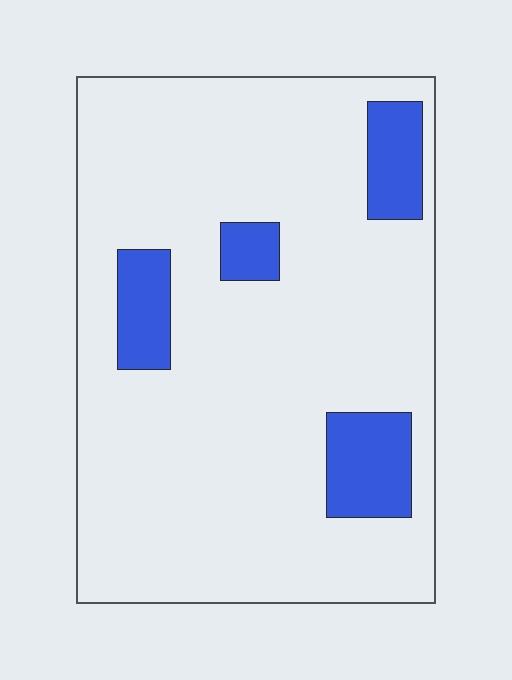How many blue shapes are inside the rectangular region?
4.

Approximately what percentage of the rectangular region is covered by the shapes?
Approximately 15%.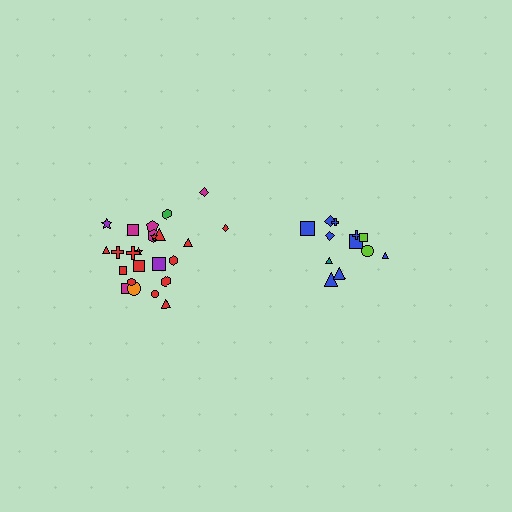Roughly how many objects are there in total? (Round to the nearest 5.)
Roughly 35 objects in total.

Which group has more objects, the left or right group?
The left group.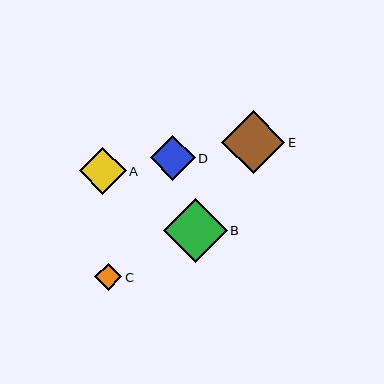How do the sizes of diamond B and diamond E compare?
Diamond B and diamond E are approximately the same size.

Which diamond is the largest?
Diamond B is the largest with a size of approximately 64 pixels.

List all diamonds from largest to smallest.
From largest to smallest: B, E, A, D, C.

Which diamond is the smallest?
Diamond C is the smallest with a size of approximately 27 pixels.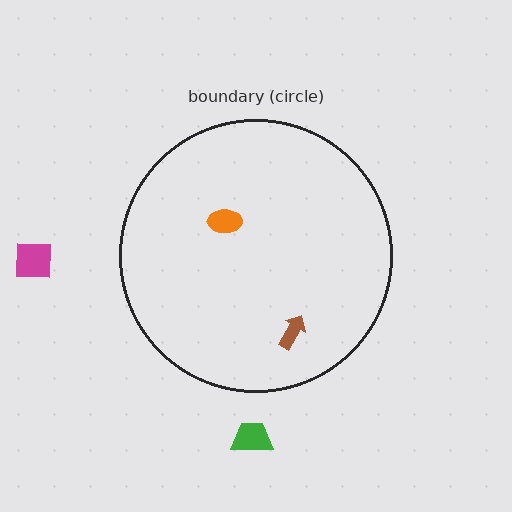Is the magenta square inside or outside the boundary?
Outside.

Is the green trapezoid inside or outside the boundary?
Outside.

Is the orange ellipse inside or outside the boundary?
Inside.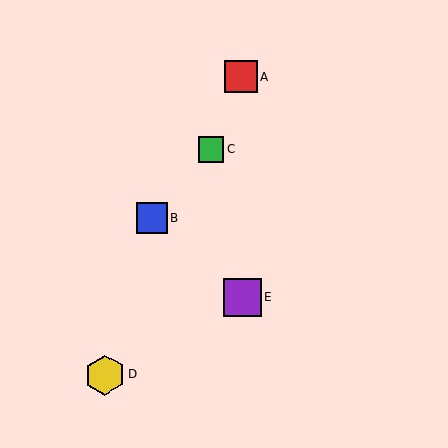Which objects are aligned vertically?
Objects A, E are aligned vertically.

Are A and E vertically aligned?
Yes, both are at x≈242.